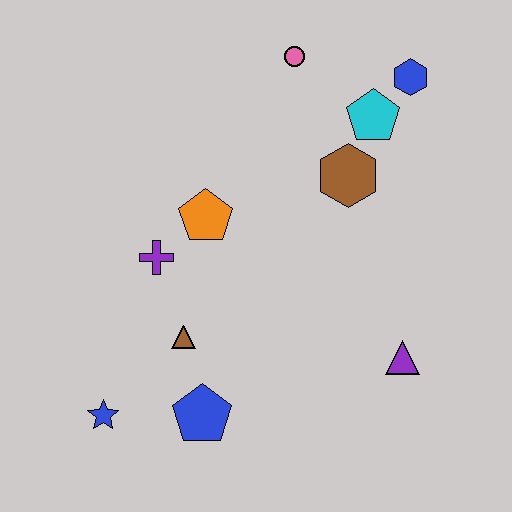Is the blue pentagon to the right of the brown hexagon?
No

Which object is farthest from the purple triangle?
The pink circle is farthest from the purple triangle.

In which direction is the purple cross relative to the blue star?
The purple cross is above the blue star.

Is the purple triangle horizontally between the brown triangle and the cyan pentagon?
No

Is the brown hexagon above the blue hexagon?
No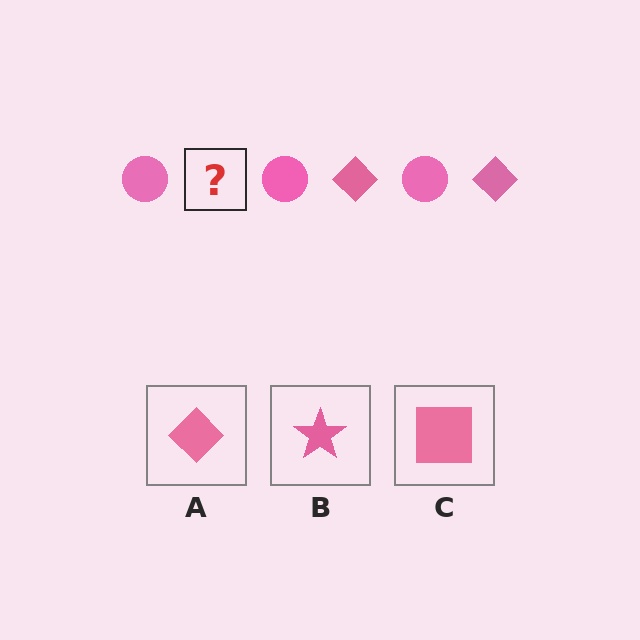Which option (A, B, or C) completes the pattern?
A.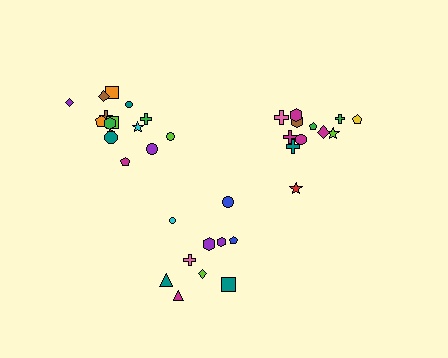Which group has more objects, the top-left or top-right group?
The top-left group.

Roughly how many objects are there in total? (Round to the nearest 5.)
Roughly 35 objects in total.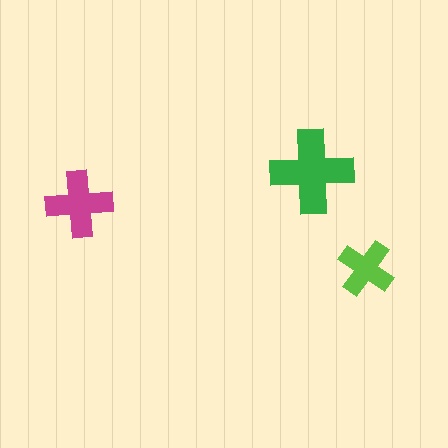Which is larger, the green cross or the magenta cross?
The green one.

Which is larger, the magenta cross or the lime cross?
The magenta one.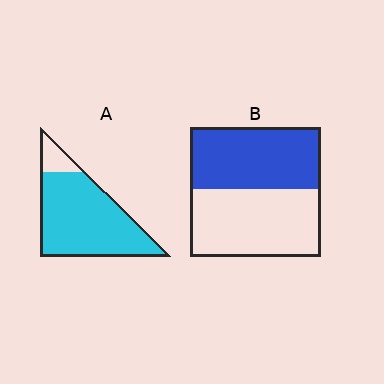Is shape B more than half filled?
Roughly half.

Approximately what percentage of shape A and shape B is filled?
A is approximately 90% and B is approximately 50%.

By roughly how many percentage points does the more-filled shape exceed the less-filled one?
By roughly 40 percentage points (A over B).